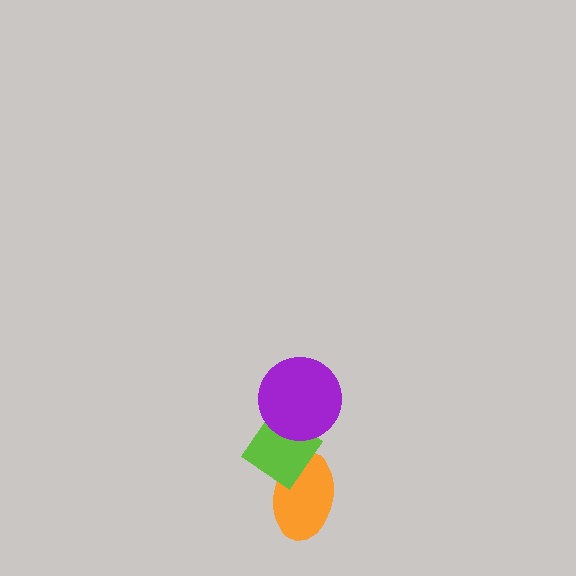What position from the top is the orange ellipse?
The orange ellipse is 3rd from the top.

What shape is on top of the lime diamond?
The purple circle is on top of the lime diamond.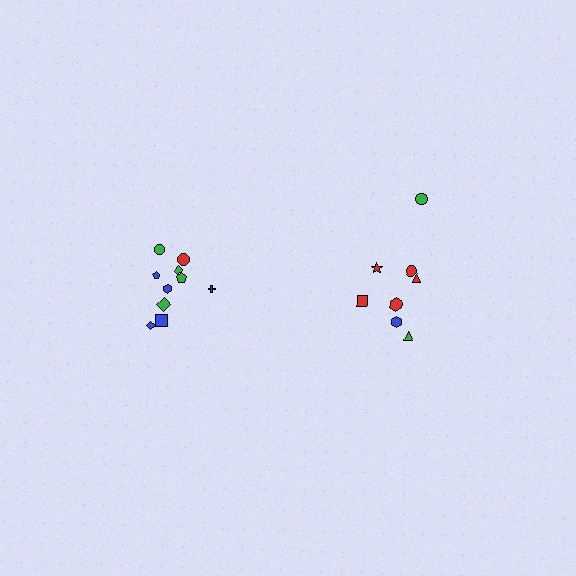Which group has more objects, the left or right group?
The left group.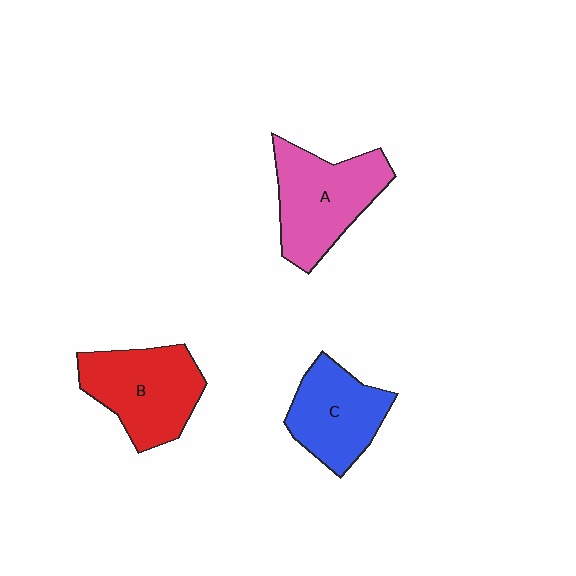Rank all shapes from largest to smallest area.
From largest to smallest: A (pink), B (red), C (blue).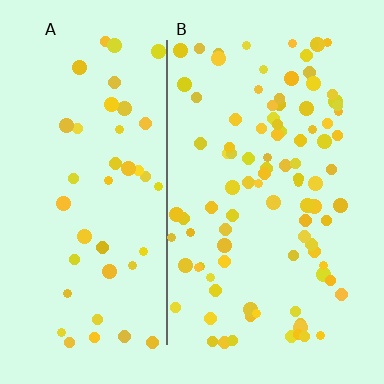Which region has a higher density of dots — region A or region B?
B (the right).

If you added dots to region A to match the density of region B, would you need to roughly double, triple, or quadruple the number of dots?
Approximately double.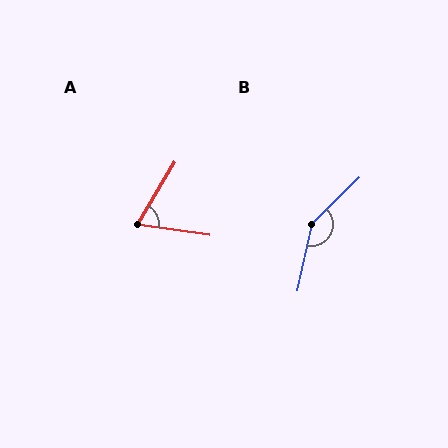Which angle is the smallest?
A, at approximately 68 degrees.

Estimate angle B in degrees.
Approximately 147 degrees.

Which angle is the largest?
B, at approximately 147 degrees.